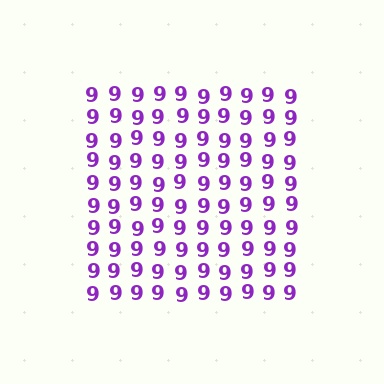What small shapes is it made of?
It is made of small digit 9's.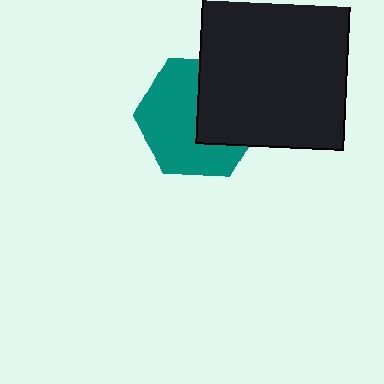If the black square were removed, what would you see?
You would see the complete teal hexagon.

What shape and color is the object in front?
The object in front is a black square.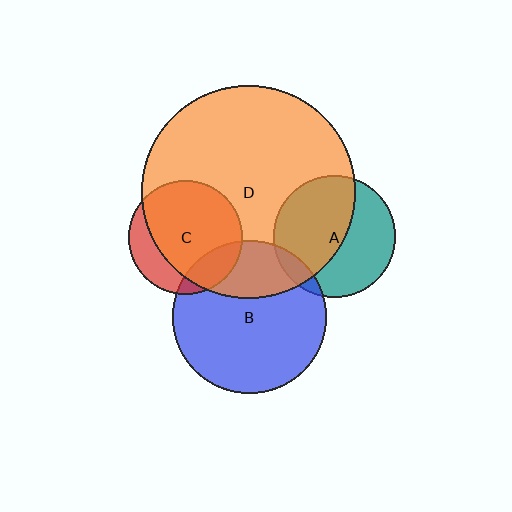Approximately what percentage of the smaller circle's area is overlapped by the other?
Approximately 55%.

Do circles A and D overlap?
Yes.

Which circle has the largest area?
Circle D (orange).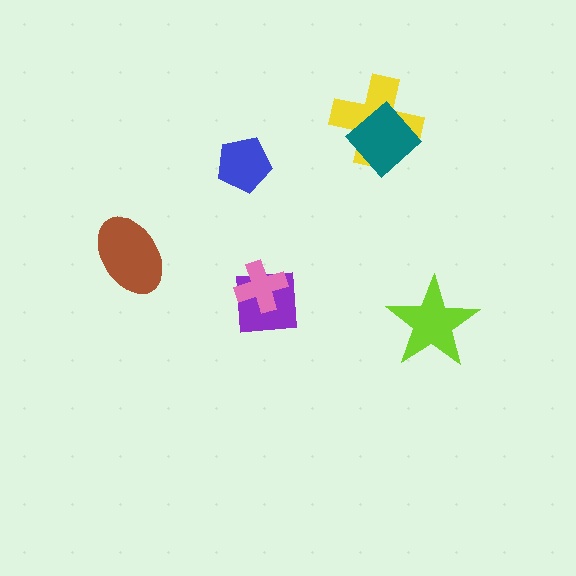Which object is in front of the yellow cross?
The teal diamond is in front of the yellow cross.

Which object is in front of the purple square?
The pink cross is in front of the purple square.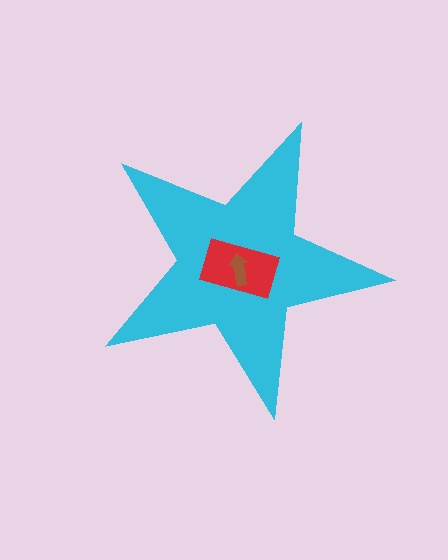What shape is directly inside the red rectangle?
The brown arrow.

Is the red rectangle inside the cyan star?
Yes.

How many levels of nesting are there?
3.